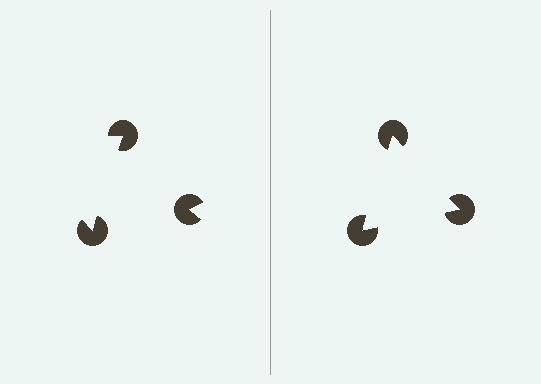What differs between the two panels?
The pac-man discs are positioned identically on both sides; only the wedge orientations differ. On the right they align to a triangle; on the left they are misaligned.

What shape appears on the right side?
An illusory triangle.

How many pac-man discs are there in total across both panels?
6 — 3 on each side.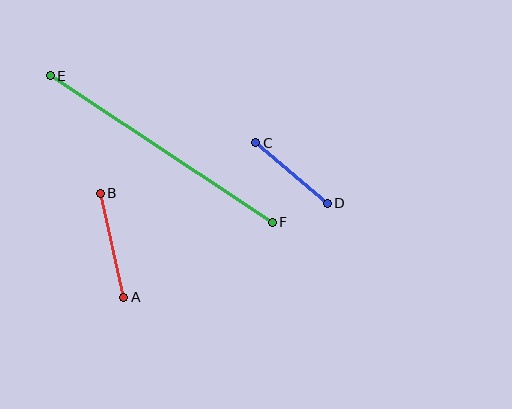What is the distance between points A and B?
The distance is approximately 107 pixels.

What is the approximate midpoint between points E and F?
The midpoint is at approximately (161, 149) pixels.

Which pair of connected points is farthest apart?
Points E and F are farthest apart.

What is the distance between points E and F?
The distance is approximately 266 pixels.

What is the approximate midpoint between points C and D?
The midpoint is at approximately (292, 173) pixels.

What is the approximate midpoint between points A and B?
The midpoint is at approximately (112, 245) pixels.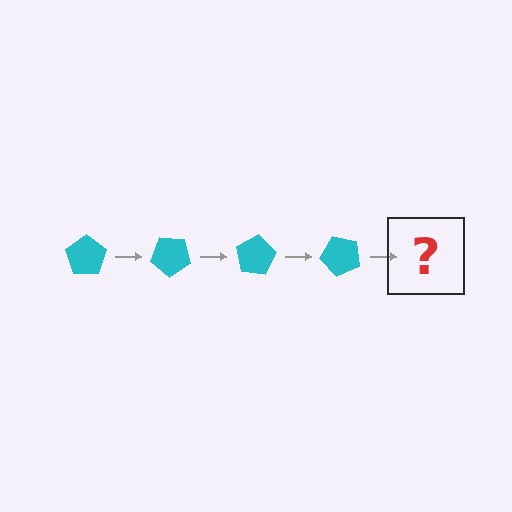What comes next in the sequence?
The next element should be a cyan pentagon rotated 160 degrees.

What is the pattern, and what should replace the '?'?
The pattern is that the pentagon rotates 40 degrees each step. The '?' should be a cyan pentagon rotated 160 degrees.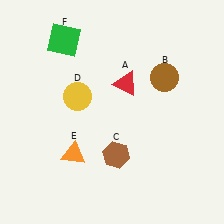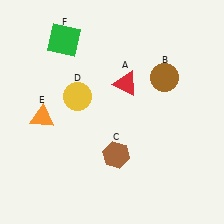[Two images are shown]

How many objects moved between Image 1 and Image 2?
1 object moved between the two images.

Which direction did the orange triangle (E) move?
The orange triangle (E) moved up.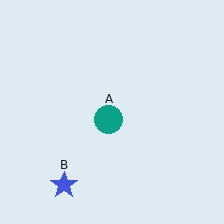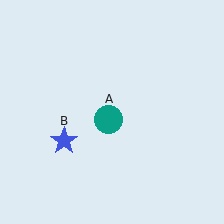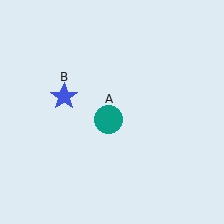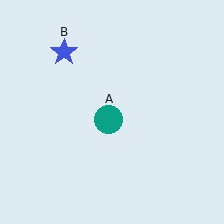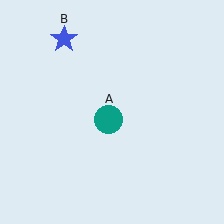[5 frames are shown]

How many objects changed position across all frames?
1 object changed position: blue star (object B).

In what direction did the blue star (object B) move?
The blue star (object B) moved up.